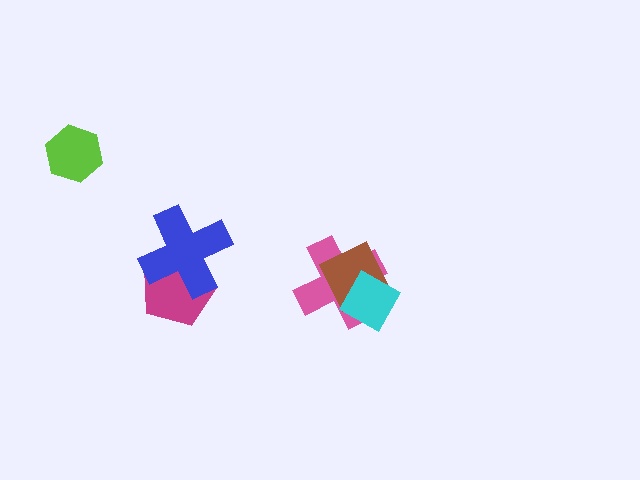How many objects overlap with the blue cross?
1 object overlaps with the blue cross.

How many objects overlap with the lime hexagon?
0 objects overlap with the lime hexagon.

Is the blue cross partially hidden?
No, no other shape covers it.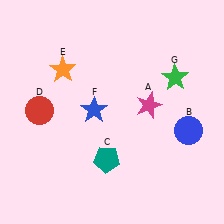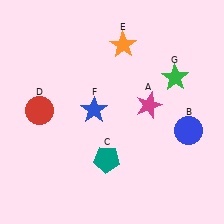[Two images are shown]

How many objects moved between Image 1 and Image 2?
1 object moved between the two images.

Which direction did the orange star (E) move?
The orange star (E) moved right.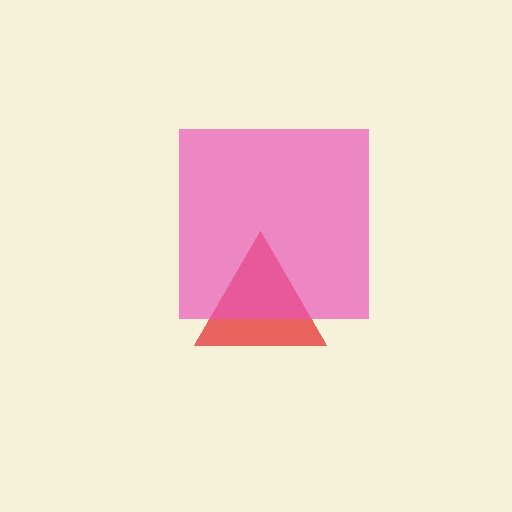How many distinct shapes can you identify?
There are 2 distinct shapes: a red triangle, a pink square.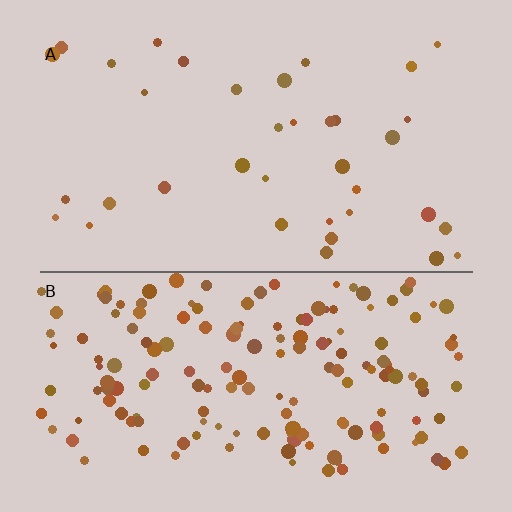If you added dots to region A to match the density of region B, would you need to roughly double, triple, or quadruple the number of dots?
Approximately quadruple.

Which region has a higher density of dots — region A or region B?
B (the bottom).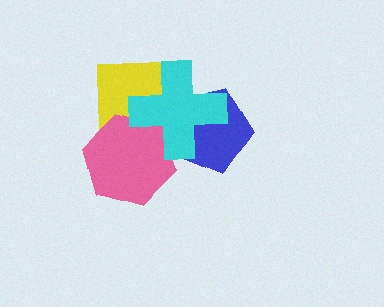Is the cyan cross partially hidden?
No, no other shape covers it.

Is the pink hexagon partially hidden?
Yes, it is partially covered by another shape.